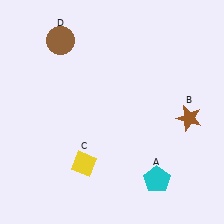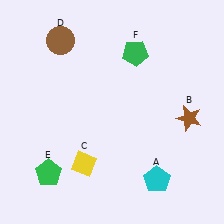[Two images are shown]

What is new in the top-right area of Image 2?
A green pentagon (F) was added in the top-right area of Image 2.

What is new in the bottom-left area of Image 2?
A green pentagon (E) was added in the bottom-left area of Image 2.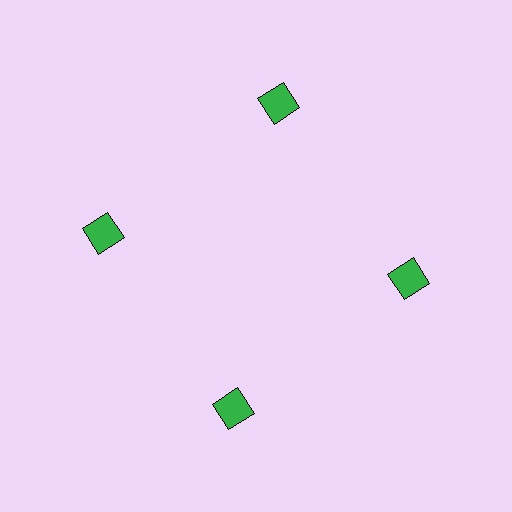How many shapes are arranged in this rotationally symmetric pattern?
There are 4 shapes, arranged in 4 groups of 1.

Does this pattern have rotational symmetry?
Yes, this pattern has 4-fold rotational symmetry. It looks the same after rotating 90 degrees around the center.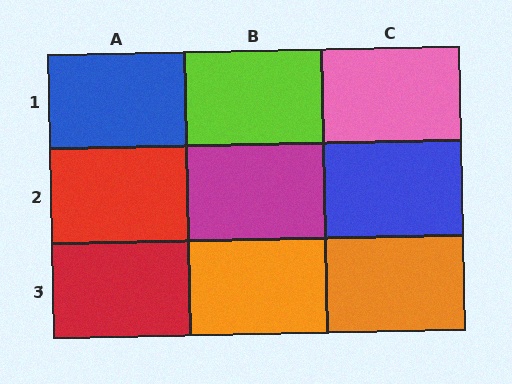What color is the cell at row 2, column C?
Blue.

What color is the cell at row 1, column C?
Pink.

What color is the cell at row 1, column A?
Blue.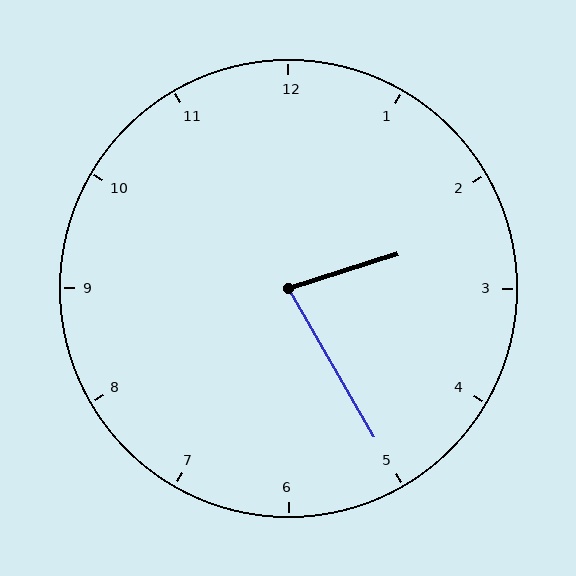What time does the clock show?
2:25.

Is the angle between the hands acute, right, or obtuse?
It is acute.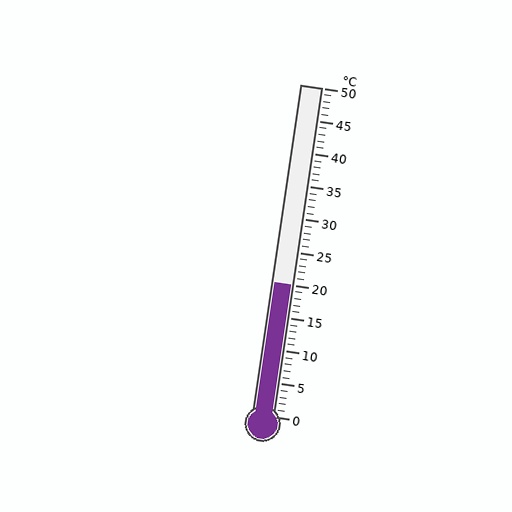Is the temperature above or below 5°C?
The temperature is above 5°C.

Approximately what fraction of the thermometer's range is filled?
The thermometer is filled to approximately 40% of its range.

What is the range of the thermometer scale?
The thermometer scale ranges from 0°C to 50°C.